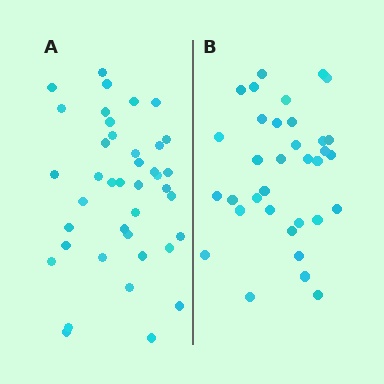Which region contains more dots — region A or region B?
Region A (the left region) has more dots.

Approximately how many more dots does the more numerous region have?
Region A has about 6 more dots than region B.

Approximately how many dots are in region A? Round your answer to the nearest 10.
About 40 dots.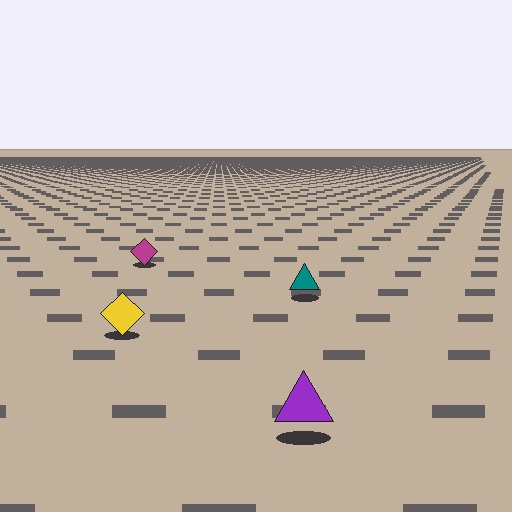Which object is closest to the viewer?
The purple triangle is closest. The texture marks near it are larger and more spread out.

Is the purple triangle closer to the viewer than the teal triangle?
Yes. The purple triangle is closer — you can tell from the texture gradient: the ground texture is coarser near it.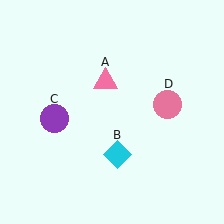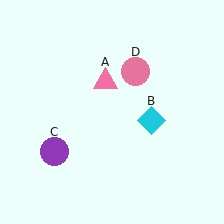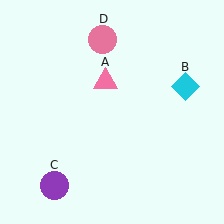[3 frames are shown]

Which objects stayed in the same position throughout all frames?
Pink triangle (object A) remained stationary.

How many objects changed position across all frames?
3 objects changed position: cyan diamond (object B), purple circle (object C), pink circle (object D).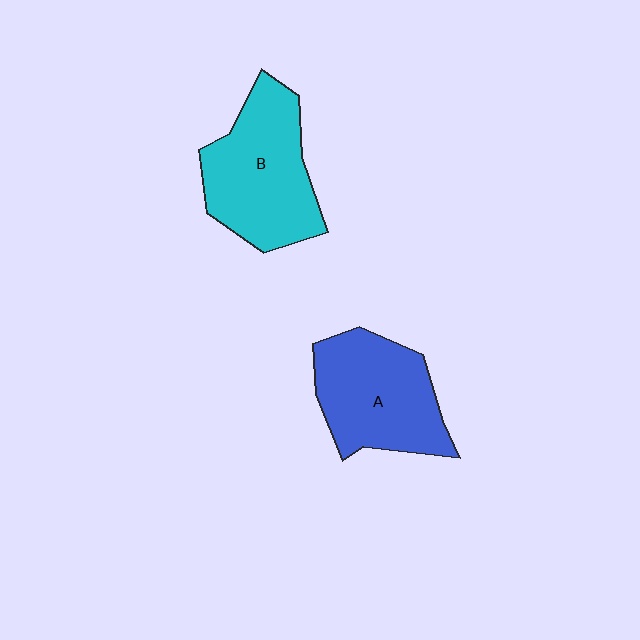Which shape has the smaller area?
Shape A (blue).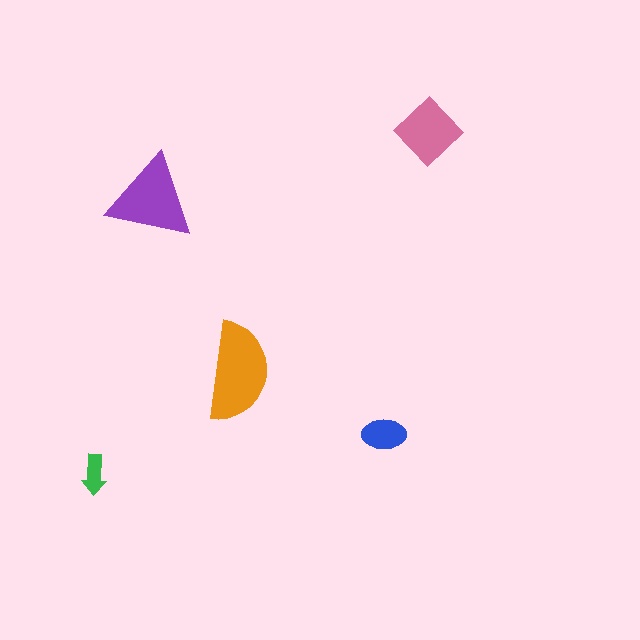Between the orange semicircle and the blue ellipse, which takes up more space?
The orange semicircle.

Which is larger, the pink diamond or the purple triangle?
The purple triangle.